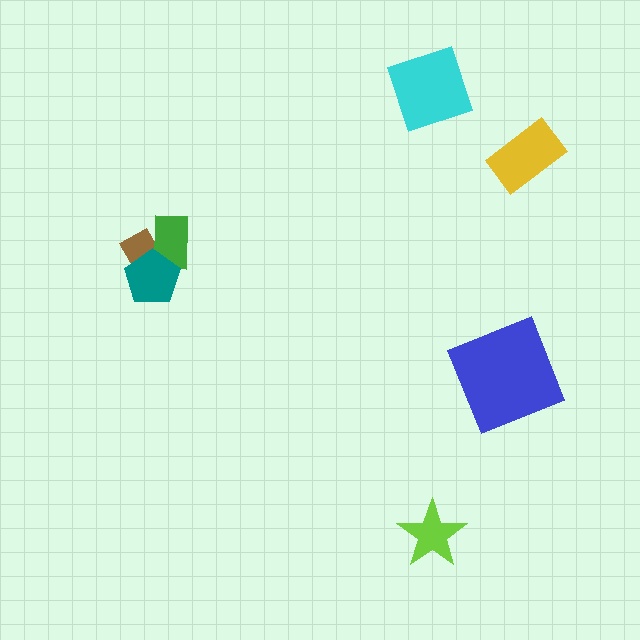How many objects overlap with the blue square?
0 objects overlap with the blue square.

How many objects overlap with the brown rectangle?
2 objects overlap with the brown rectangle.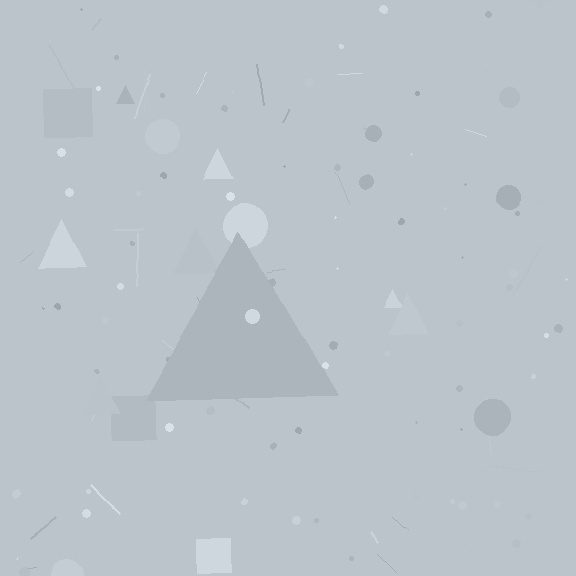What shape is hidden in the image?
A triangle is hidden in the image.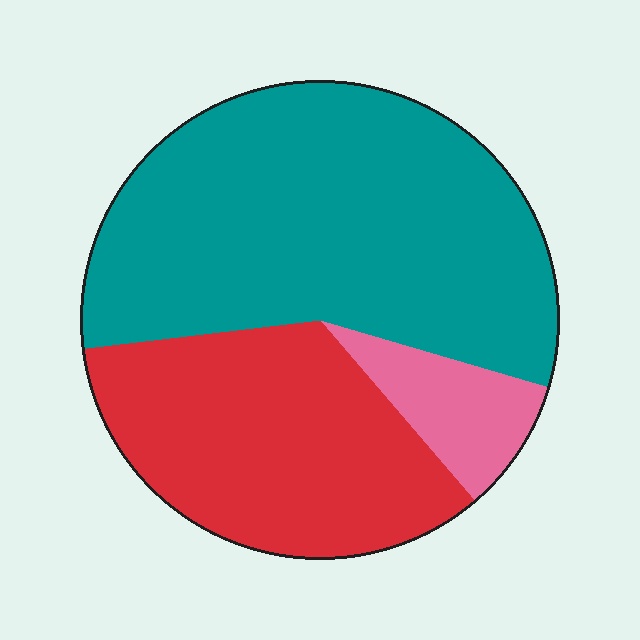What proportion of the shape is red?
Red takes up about one third (1/3) of the shape.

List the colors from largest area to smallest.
From largest to smallest: teal, red, pink.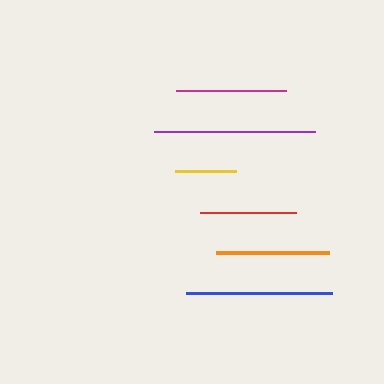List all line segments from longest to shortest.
From longest to shortest: purple, blue, orange, magenta, red, yellow.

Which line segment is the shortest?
The yellow line is the shortest at approximately 61 pixels.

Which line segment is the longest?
The purple line is the longest at approximately 161 pixels.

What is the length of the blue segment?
The blue segment is approximately 146 pixels long.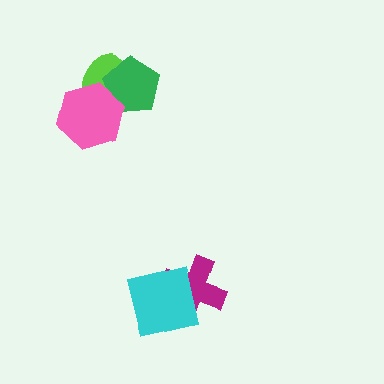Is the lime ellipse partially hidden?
Yes, it is partially covered by another shape.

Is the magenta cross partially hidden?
Yes, it is partially covered by another shape.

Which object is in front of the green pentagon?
The pink hexagon is in front of the green pentagon.